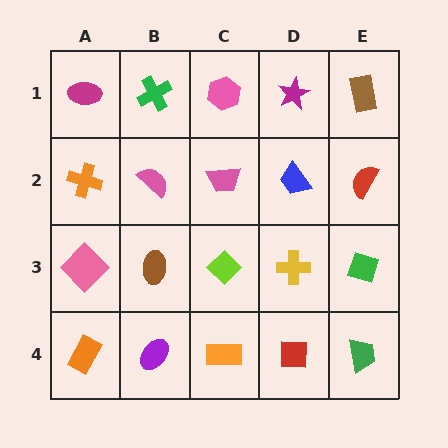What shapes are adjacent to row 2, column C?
A pink hexagon (row 1, column C), a lime diamond (row 3, column C), a pink semicircle (row 2, column B), a blue trapezoid (row 2, column D).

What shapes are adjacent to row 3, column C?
A pink trapezoid (row 2, column C), an orange rectangle (row 4, column C), a brown ellipse (row 3, column B), a yellow cross (row 3, column D).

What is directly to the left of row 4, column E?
A red square.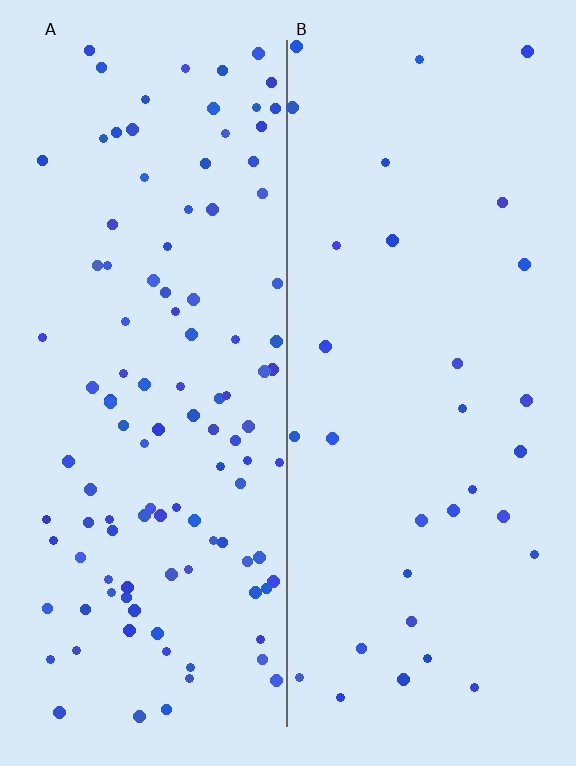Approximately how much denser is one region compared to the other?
Approximately 3.5× — region A over region B.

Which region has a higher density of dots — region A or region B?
A (the left).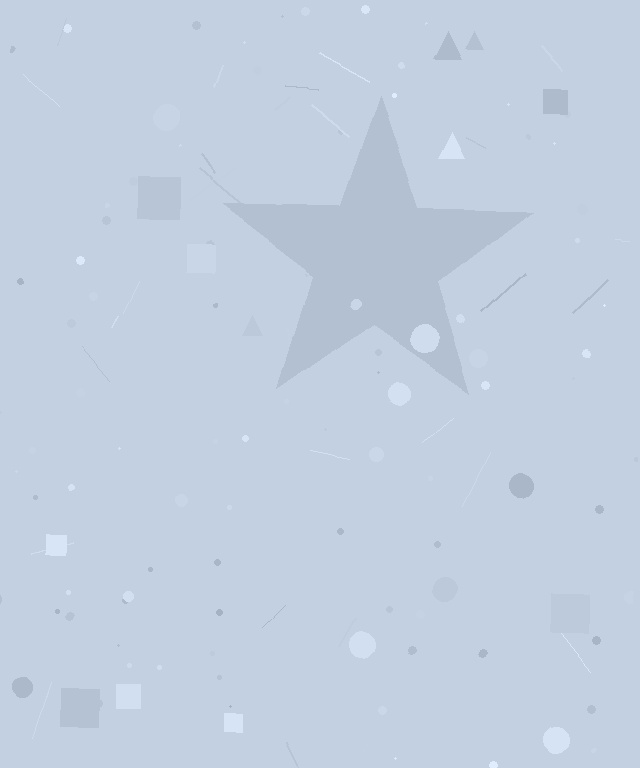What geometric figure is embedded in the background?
A star is embedded in the background.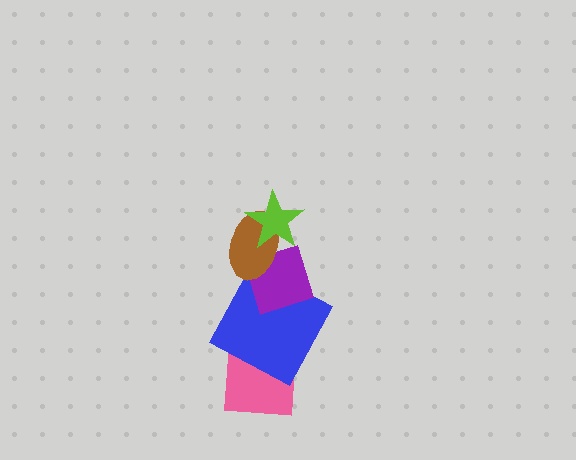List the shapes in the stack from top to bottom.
From top to bottom: the lime star, the brown ellipse, the purple diamond, the blue square, the pink square.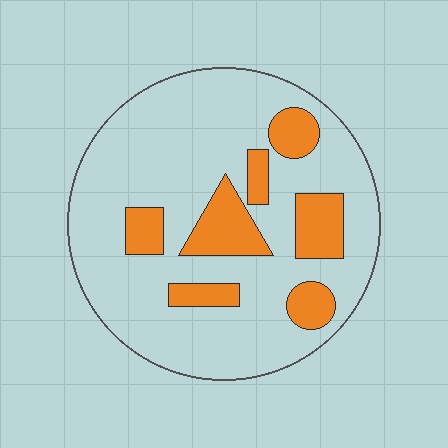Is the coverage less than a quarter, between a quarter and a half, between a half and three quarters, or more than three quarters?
Less than a quarter.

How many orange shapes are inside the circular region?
7.